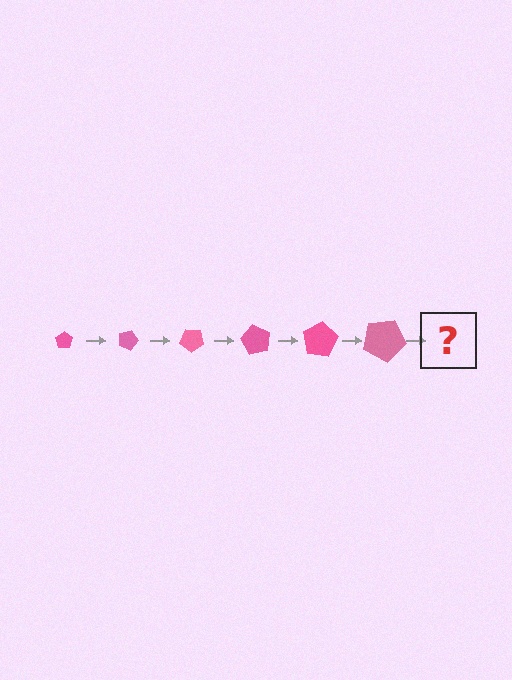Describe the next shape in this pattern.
It should be a pentagon, larger than the previous one and rotated 120 degrees from the start.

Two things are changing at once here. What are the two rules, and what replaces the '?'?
The two rules are that the pentagon grows larger each step and it rotates 20 degrees each step. The '?' should be a pentagon, larger than the previous one and rotated 120 degrees from the start.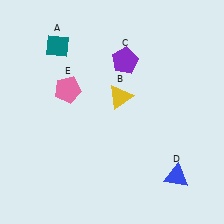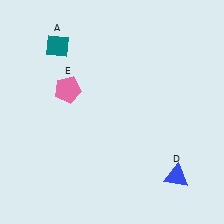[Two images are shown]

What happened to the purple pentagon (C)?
The purple pentagon (C) was removed in Image 2. It was in the top-right area of Image 1.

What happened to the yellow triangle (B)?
The yellow triangle (B) was removed in Image 2. It was in the top-right area of Image 1.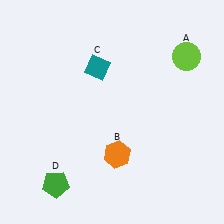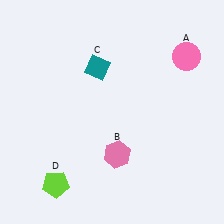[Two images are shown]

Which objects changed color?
A changed from lime to pink. B changed from orange to pink. D changed from green to lime.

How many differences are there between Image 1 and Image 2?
There are 3 differences between the two images.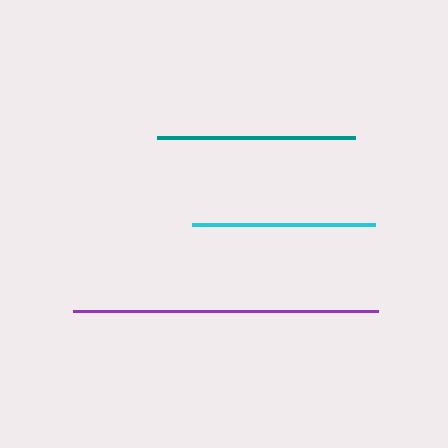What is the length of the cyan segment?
The cyan segment is approximately 183 pixels long.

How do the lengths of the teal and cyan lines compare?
The teal and cyan lines are approximately the same length.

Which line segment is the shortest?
The cyan line is the shortest at approximately 183 pixels.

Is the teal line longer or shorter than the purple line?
The purple line is longer than the teal line.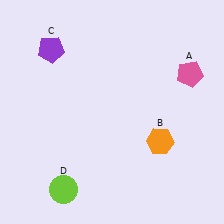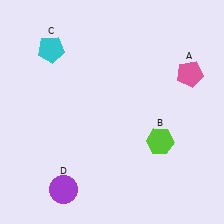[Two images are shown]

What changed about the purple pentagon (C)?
In Image 1, C is purple. In Image 2, it changed to cyan.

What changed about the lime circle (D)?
In Image 1, D is lime. In Image 2, it changed to purple.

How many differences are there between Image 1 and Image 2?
There are 3 differences between the two images.